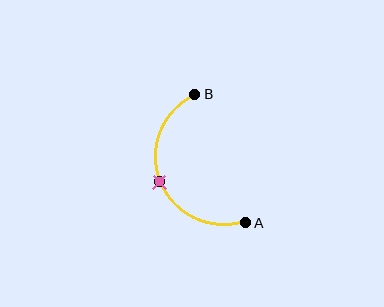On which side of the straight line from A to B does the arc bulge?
The arc bulges to the left of the straight line connecting A and B.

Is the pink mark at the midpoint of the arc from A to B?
Yes. The pink mark lies on the arc at equal arc-length from both A and B — it is the arc midpoint.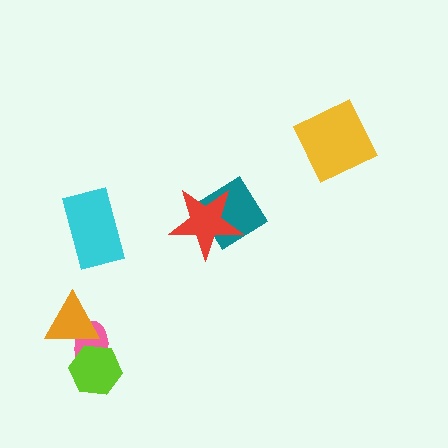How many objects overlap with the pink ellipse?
2 objects overlap with the pink ellipse.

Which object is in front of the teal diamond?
The red star is in front of the teal diamond.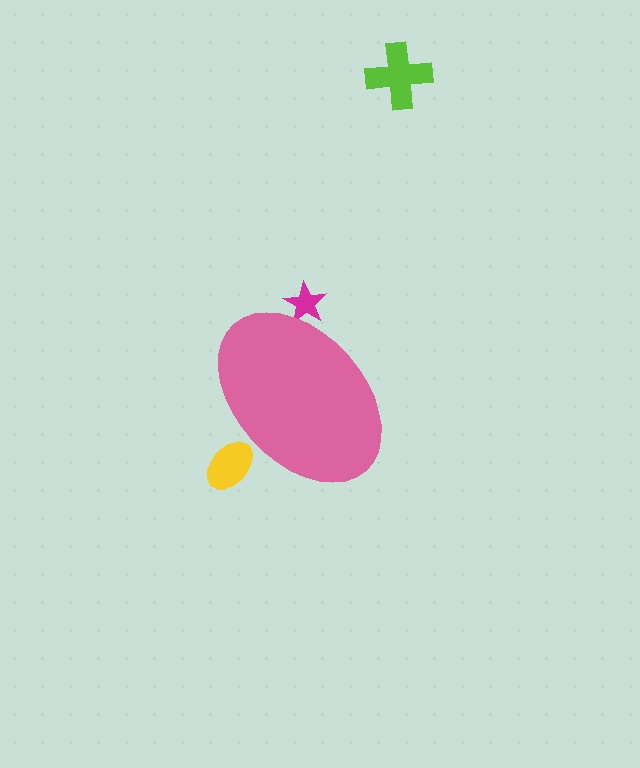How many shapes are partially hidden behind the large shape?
2 shapes are partially hidden.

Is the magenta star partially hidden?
Yes, the magenta star is partially hidden behind the pink ellipse.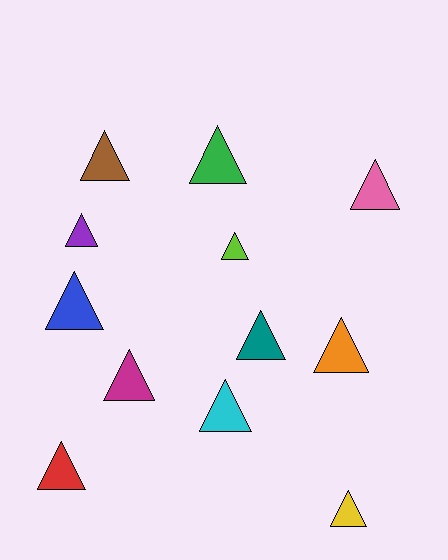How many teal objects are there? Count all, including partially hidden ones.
There is 1 teal object.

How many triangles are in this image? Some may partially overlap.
There are 12 triangles.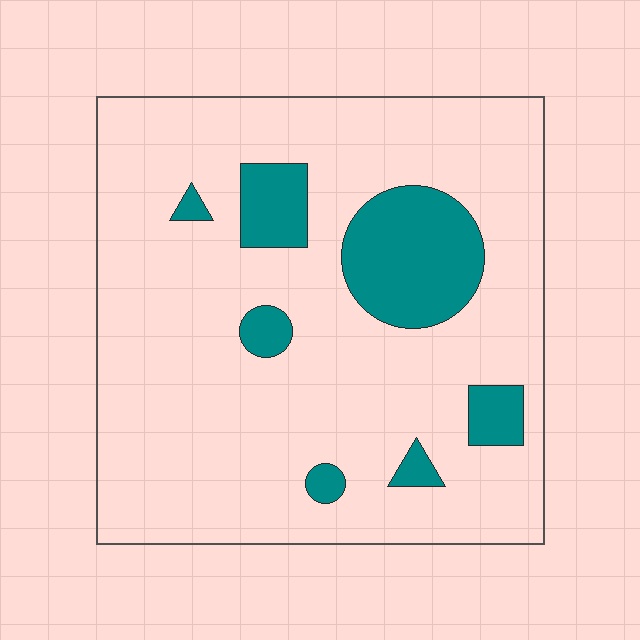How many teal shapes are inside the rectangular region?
7.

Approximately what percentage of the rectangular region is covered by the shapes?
Approximately 15%.